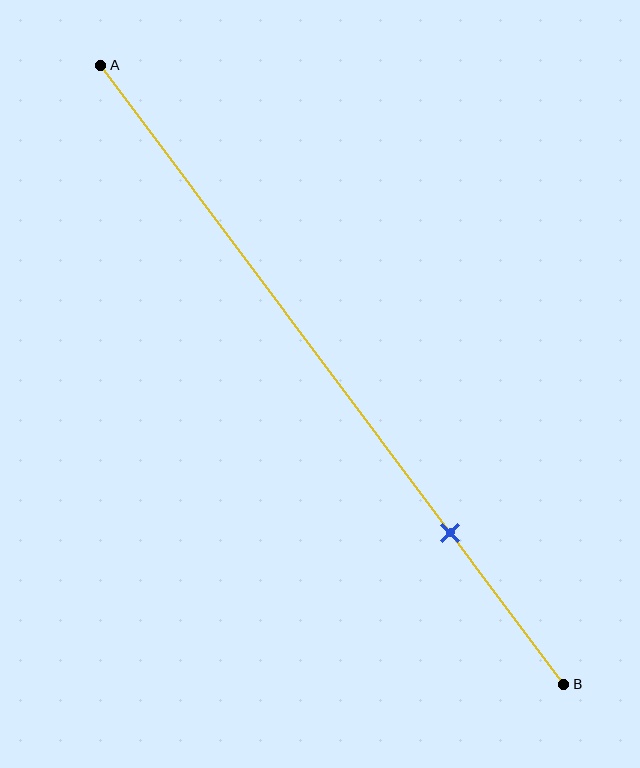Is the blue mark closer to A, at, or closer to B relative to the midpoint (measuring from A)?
The blue mark is closer to point B than the midpoint of segment AB.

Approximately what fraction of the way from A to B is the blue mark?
The blue mark is approximately 75% of the way from A to B.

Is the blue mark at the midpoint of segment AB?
No, the mark is at about 75% from A, not at the 50% midpoint.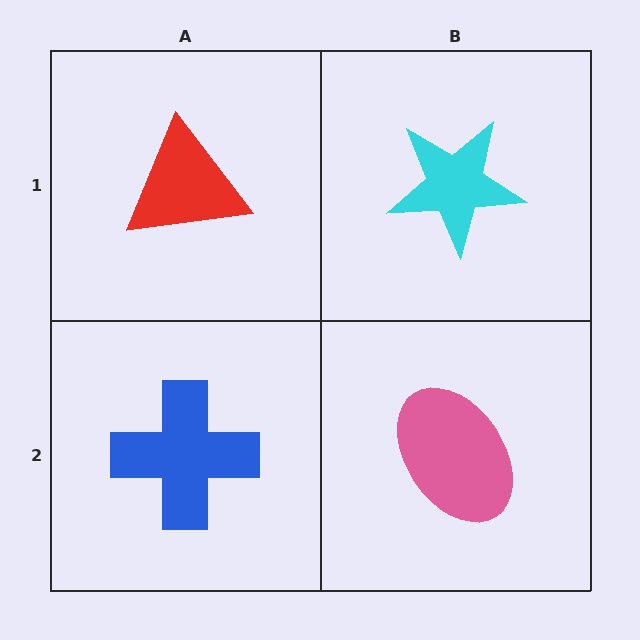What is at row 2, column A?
A blue cross.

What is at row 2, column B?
A pink ellipse.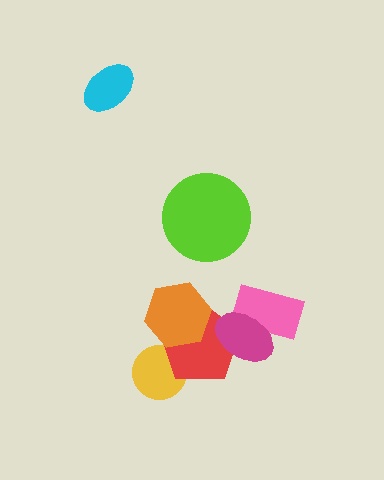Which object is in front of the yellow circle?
The red pentagon is in front of the yellow circle.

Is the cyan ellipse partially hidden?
No, no other shape covers it.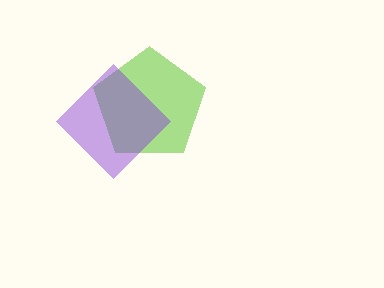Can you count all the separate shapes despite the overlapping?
Yes, there are 2 separate shapes.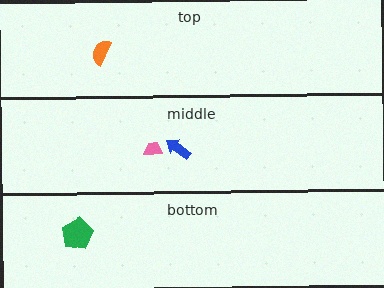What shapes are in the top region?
The orange semicircle.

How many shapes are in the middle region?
2.